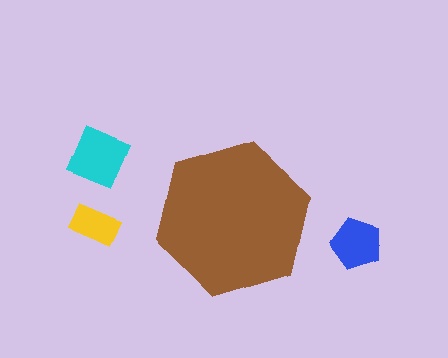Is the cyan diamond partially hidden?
No, the cyan diamond is fully visible.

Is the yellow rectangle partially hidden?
No, the yellow rectangle is fully visible.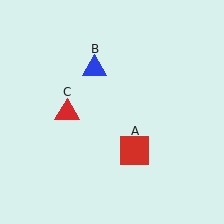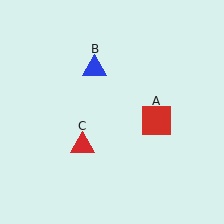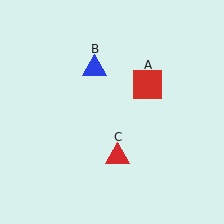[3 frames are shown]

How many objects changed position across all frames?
2 objects changed position: red square (object A), red triangle (object C).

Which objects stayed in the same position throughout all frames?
Blue triangle (object B) remained stationary.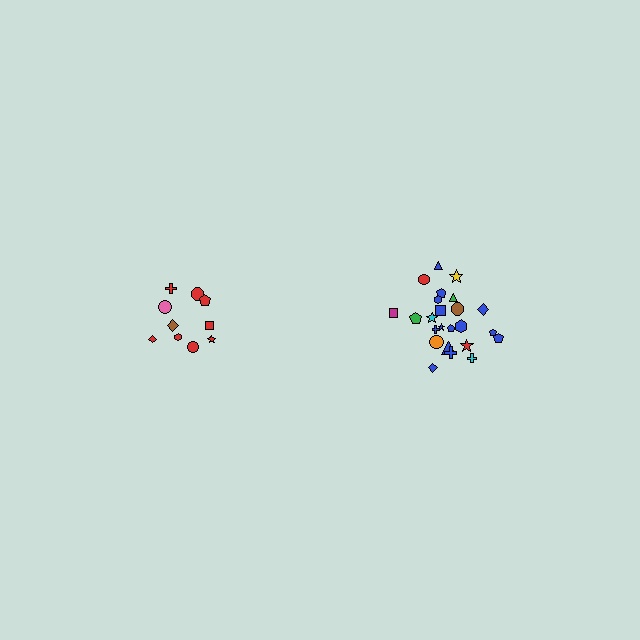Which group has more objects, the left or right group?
The right group.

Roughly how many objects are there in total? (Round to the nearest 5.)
Roughly 35 objects in total.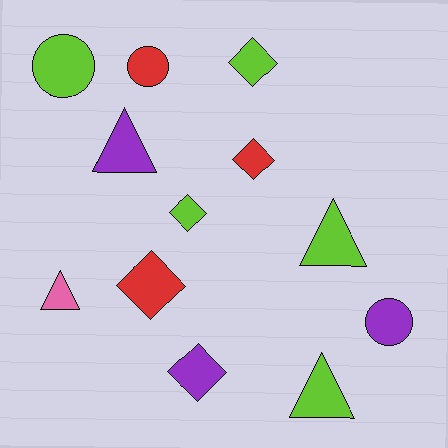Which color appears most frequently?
Lime, with 5 objects.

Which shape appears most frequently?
Diamond, with 5 objects.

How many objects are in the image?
There are 12 objects.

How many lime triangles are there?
There are 2 lime triangles.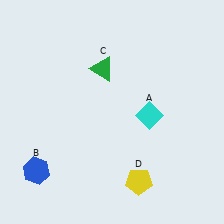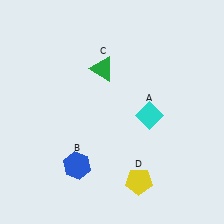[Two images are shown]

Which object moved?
The blue hexagon (B) moved right.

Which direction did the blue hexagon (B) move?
The blue hexagon (B) moved right.